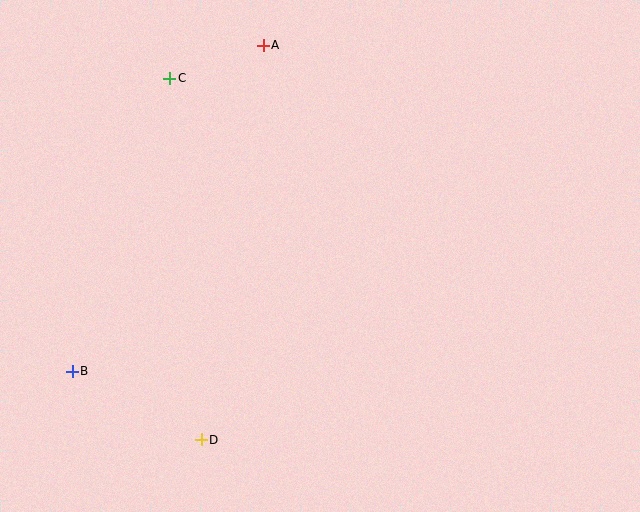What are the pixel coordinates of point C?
Point C is at (170, 78).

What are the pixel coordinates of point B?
Point B is at (72, 371).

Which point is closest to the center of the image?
Point A at (263, 45) is closest to the center.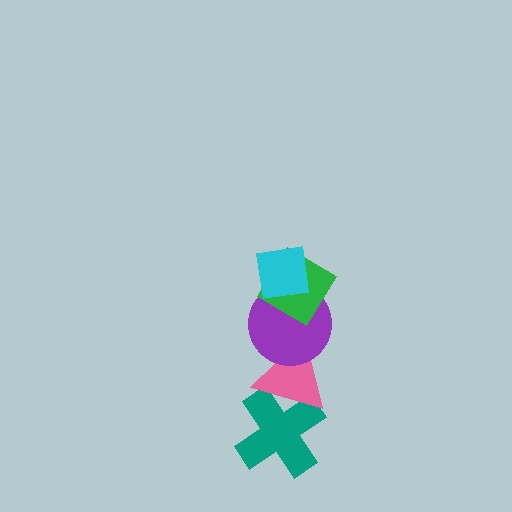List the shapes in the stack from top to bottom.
From top to bottom: the cyan square, the green diamond, the purple circle, the pink triangle, the teal cross.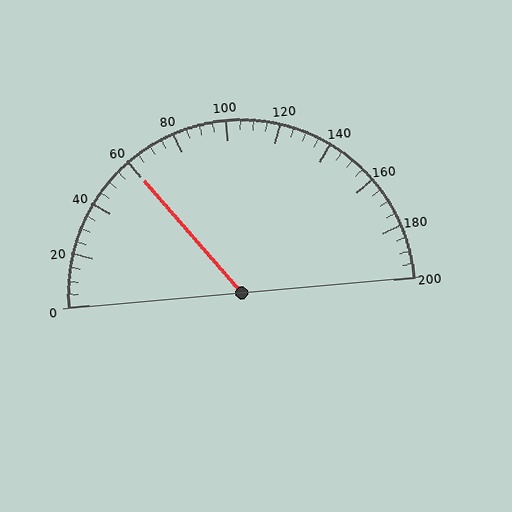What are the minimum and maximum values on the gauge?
The gauge ranges from 0 to 200.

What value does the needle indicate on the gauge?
The needle indicates approximately 60.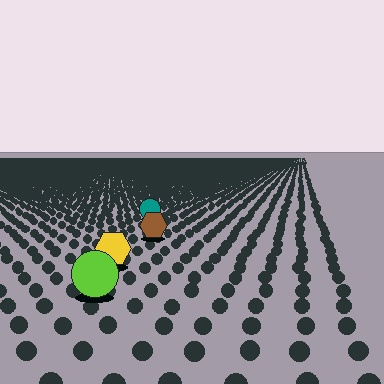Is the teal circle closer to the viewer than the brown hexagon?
No. The brown hexagon is closer — you can tell from the texture gradient: the ground texture is coarser near it.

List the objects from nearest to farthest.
From nearest to farthest: the lime circle, the yellow hexagon, the brown hexagon, the teal circle.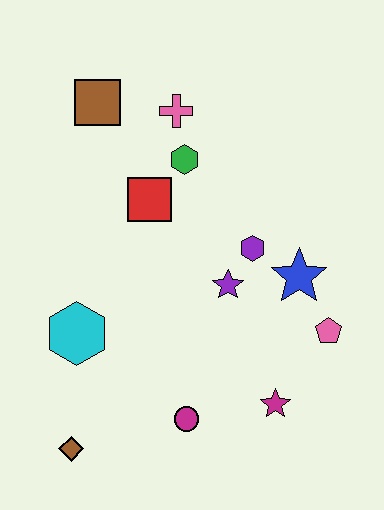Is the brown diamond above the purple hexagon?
No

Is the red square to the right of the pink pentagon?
No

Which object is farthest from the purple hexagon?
The brown diamond is farthest from the purple hexagon.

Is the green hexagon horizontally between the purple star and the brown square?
Yes